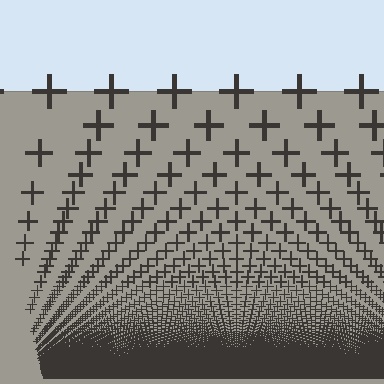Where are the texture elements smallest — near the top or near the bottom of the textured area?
Near the bottom.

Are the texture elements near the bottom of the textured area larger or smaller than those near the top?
Smaller. The gradient is inverted — elements near the bottom are smaller and denser.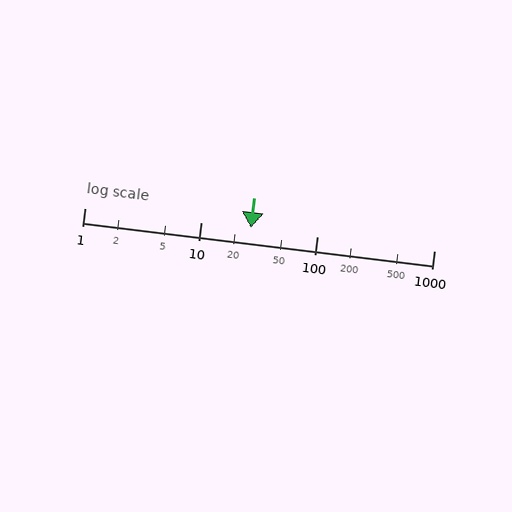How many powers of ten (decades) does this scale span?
The scale spans 3 decades, from 1 to 1000.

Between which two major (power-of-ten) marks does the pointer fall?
The pointer is between 10 and 100.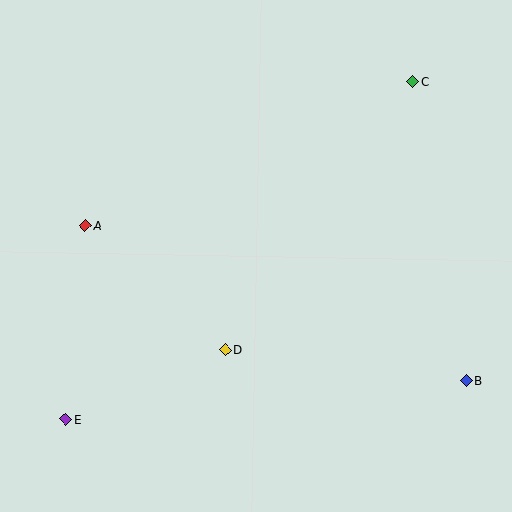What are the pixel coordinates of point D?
Point D is at (225, 350).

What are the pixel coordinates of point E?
Point E is at (66, 419).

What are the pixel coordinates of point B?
Point B is at (466, 381).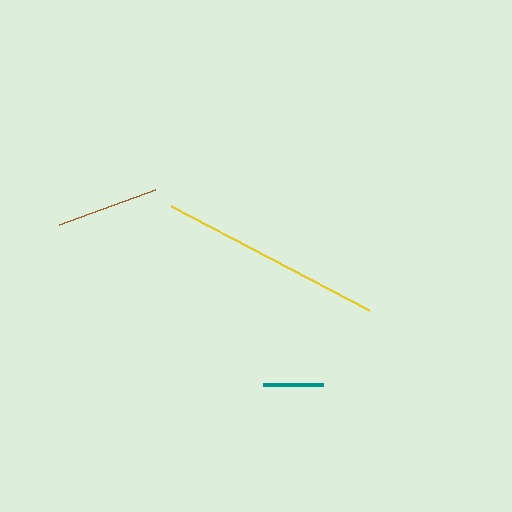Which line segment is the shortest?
The teal line is the shortest at approximately 60 pixels.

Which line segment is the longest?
The yellow line is the longest at approximately 223 pixels.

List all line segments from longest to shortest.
From longest to shortest: yellow, brown, teal.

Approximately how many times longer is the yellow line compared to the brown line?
The yellow line is approximately 2.2 times the length of the brown line.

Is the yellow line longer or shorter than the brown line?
The yellow line is longer than the brown line.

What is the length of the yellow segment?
The yellow segment is approximately 223 pixels long.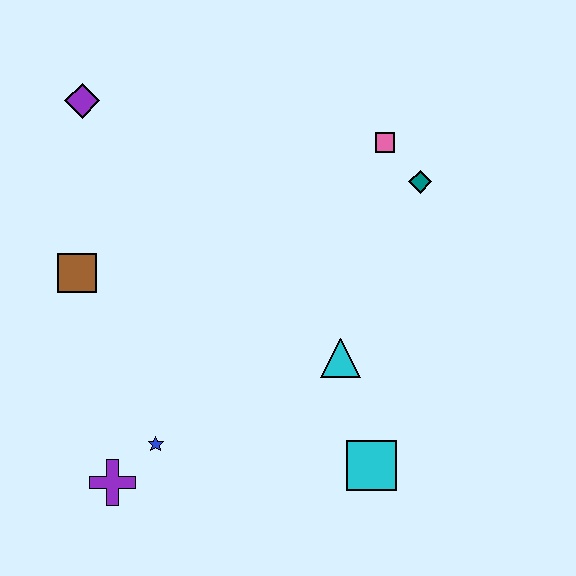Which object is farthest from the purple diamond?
The cyan square is farthest from the purple diamond.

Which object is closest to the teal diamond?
The pink square is closest to the teal diamond.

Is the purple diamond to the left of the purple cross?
Yes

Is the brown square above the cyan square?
Yes